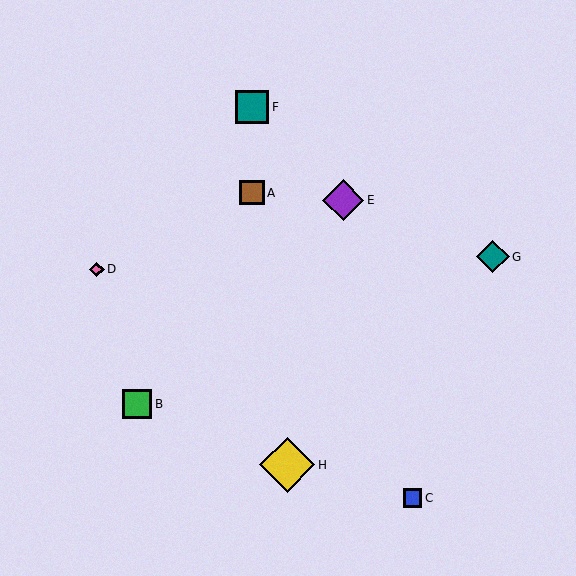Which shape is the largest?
The yellow diamond (labeled H) is the largest.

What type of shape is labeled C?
Shape C is a blue square.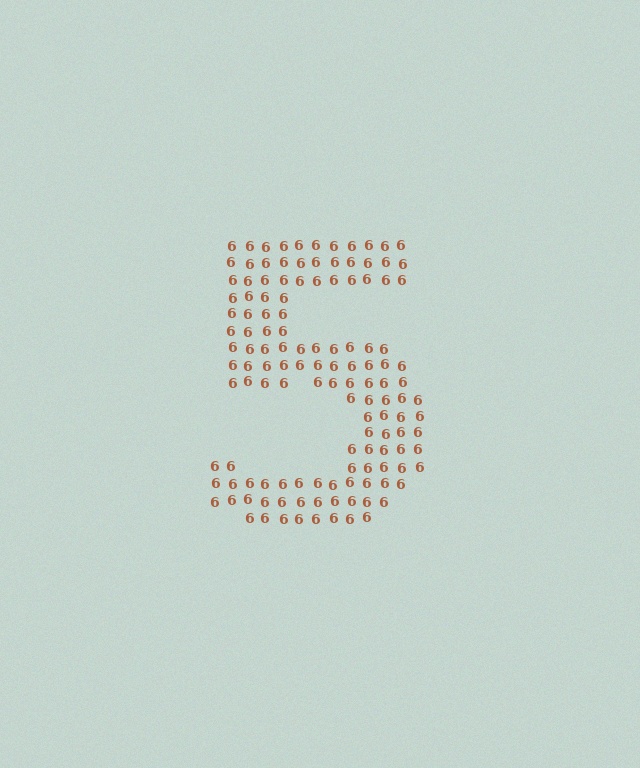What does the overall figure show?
The overall figure shows the digit 5.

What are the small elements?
The small elements are digit 6's.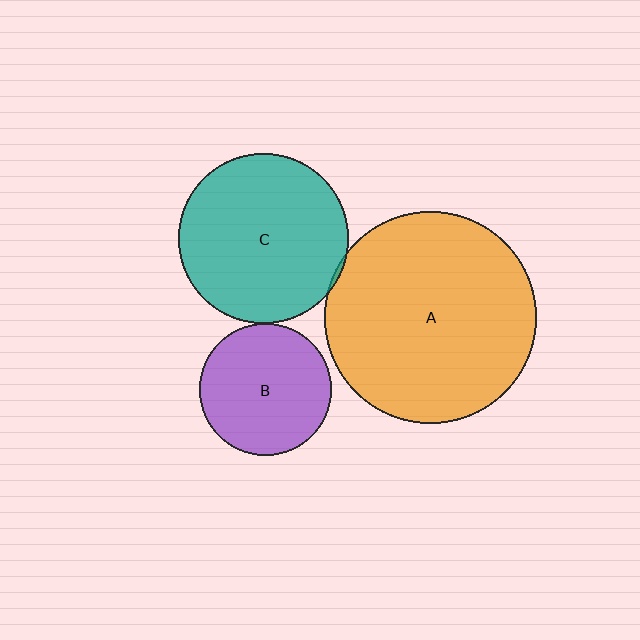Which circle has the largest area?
Circle A (orange).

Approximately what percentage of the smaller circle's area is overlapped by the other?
Approximately 5%.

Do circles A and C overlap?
Yes.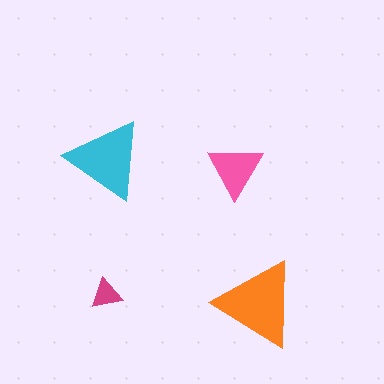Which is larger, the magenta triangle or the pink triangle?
The pink one.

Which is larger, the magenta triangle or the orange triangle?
The orange one.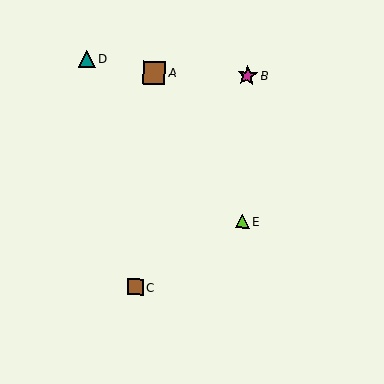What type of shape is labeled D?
Shape D is a teal triangle.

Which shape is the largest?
The brown square (labeled A) is the largest.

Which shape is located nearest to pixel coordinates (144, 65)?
The brown square (labeled A) at (154, 73) is nearest to that location.